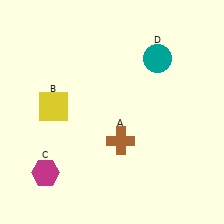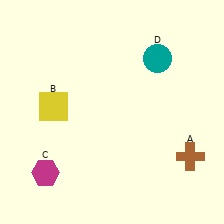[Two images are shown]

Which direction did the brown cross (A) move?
The brown cross (A) moved right.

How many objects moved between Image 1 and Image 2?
1 object moved between the two images.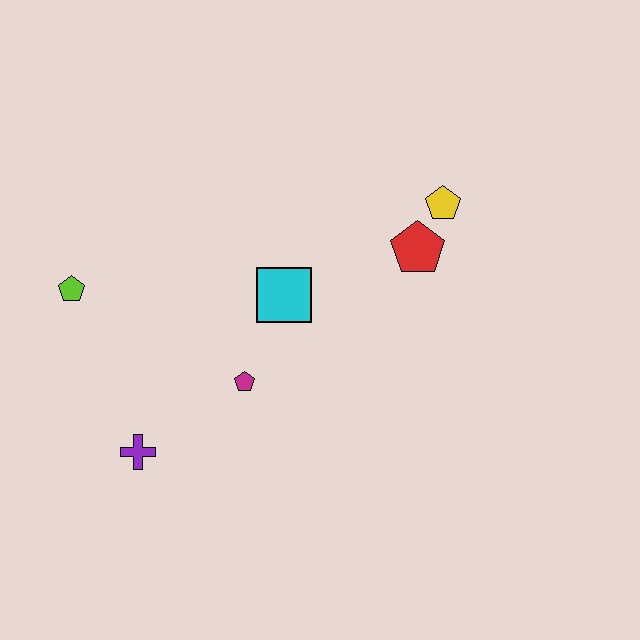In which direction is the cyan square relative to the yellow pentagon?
The cyan square is to the left of the yellow pentagon.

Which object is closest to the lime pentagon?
The purple cross is closest to the lime pentagon.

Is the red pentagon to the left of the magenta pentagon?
No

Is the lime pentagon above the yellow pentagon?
No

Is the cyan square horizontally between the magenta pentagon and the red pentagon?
Yes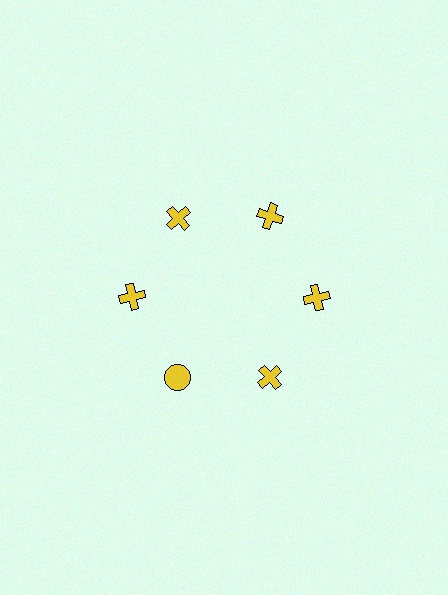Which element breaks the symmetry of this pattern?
The yellow circle at roughly the 7 o'clock position breaks the symmetry. All other shapes are yellow crosses.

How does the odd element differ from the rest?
It has a different shape: circle instead of cross.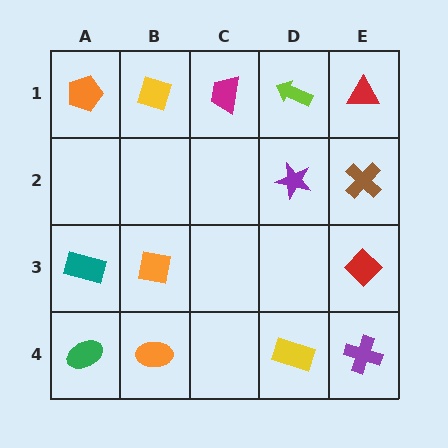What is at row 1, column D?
A lime arrow.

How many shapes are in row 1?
5 shapes.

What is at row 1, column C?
A magenta trapezoid.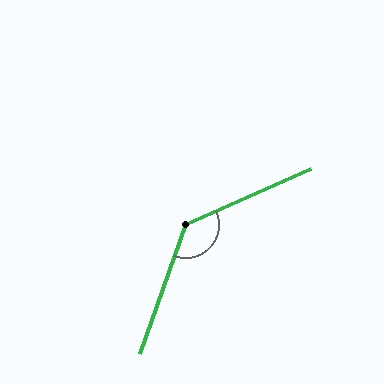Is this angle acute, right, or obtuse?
It is obtuse.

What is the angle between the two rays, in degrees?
Approximately 134 degrees.